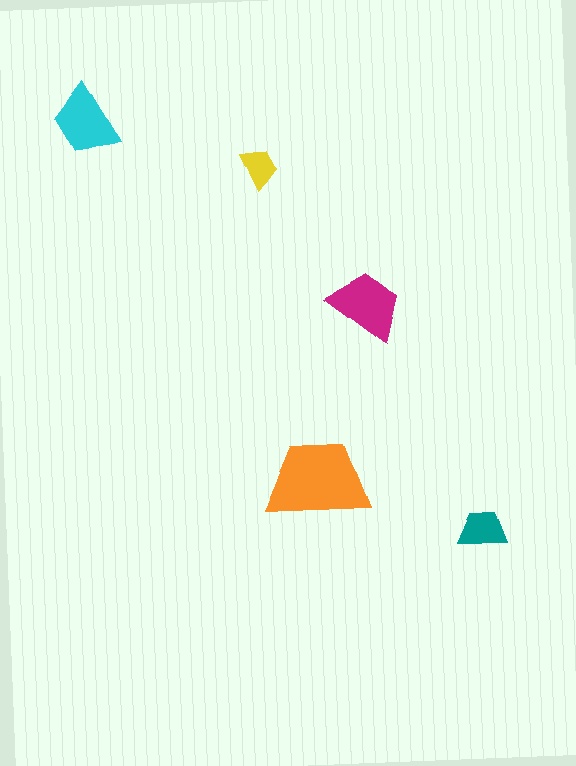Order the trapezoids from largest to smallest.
the orange one, the magenta one, the cyan one, the teal one, the yellow one.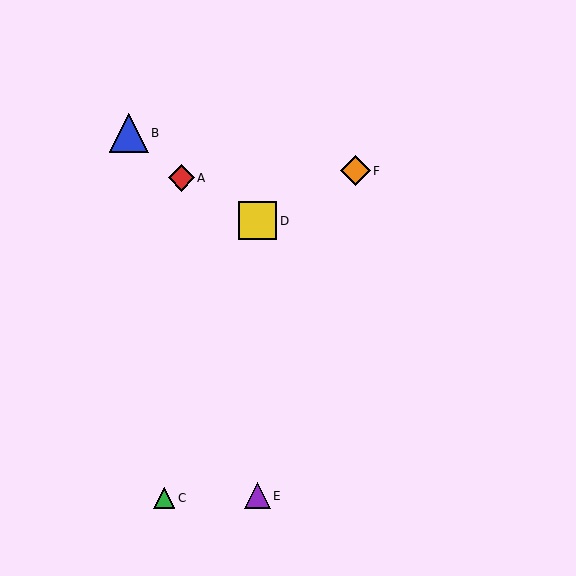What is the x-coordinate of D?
Object D is at x≈257.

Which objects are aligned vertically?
Objects D, E are aligned vertically.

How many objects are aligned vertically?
2 objects (D, E) are aligned vertically.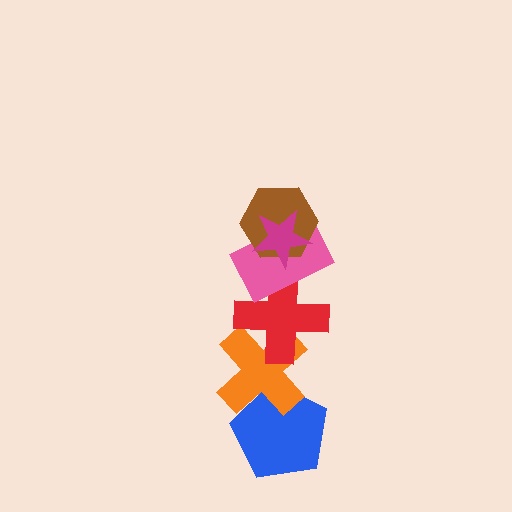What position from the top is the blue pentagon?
The blue pentagon is 6th from the top.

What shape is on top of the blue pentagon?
The orange cross is on top of the blue pentagon.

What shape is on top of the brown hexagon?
The magenta star is on top of the brown hexagon.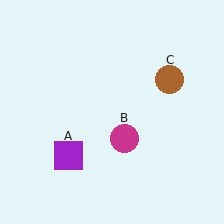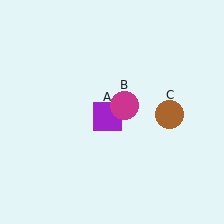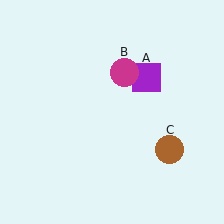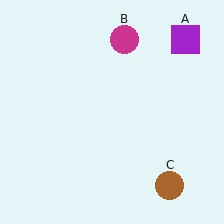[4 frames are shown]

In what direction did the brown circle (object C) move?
The brown circle (object C) moved down.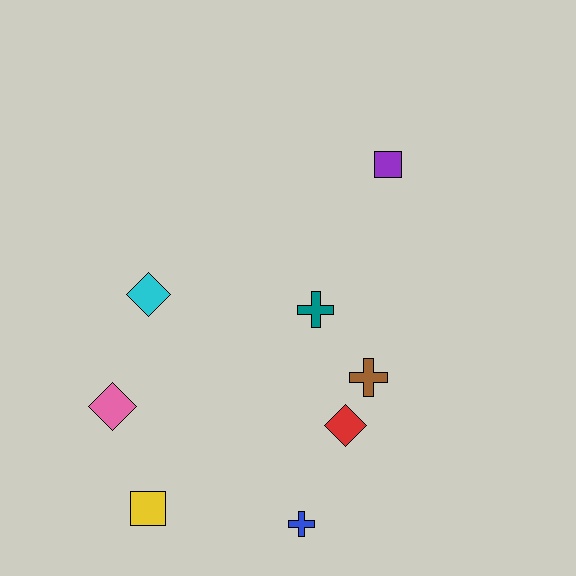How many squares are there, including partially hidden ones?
There are 2 squares.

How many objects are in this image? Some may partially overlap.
There are 8 objects.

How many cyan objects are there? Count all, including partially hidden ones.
There is 1 cyan object.